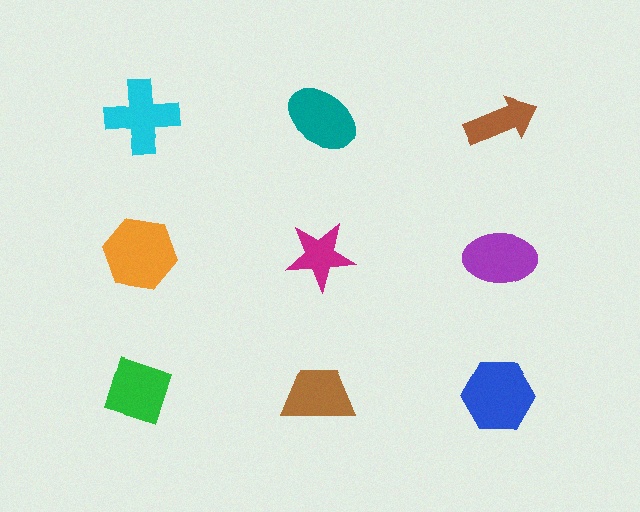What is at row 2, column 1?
An orange hexagon.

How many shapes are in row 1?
3 shapes.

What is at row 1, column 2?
A teal ellipse.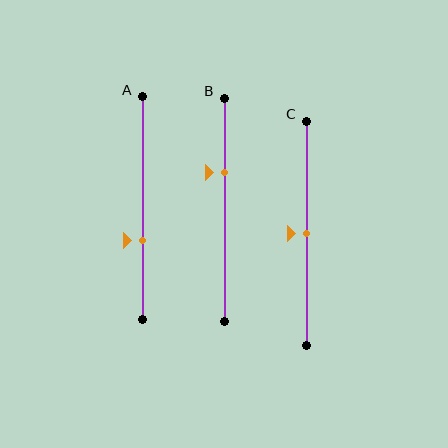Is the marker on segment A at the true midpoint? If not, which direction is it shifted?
No, the marker on segment A is shifted downward by about 15% of the segment length.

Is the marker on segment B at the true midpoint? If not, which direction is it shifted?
No, the marker on segment B is shifted upward by about 17% of the segment length.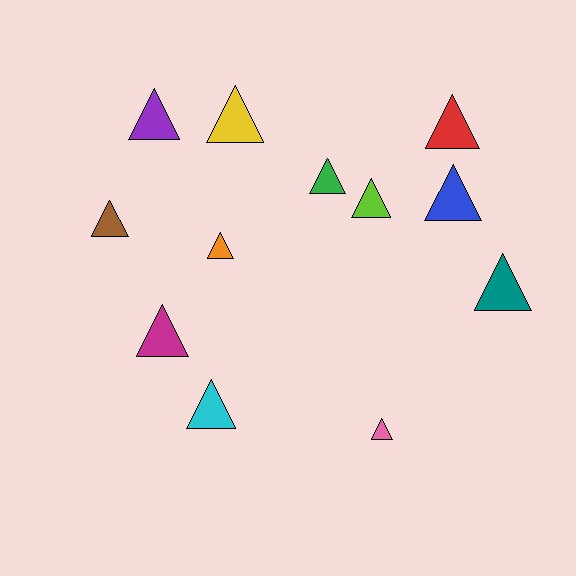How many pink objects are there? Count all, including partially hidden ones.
There is 1 pink object.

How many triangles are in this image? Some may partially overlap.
There are 12 triangles.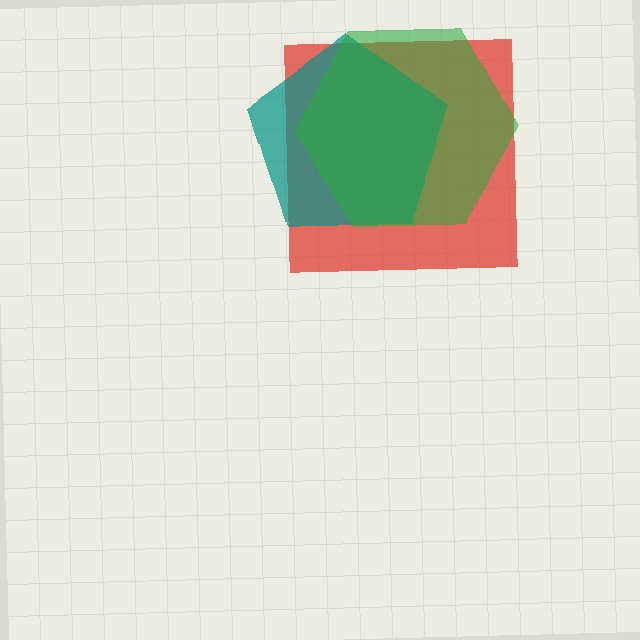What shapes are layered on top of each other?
The layered shapes are: a red square, a teal pentagon, a green hexagon.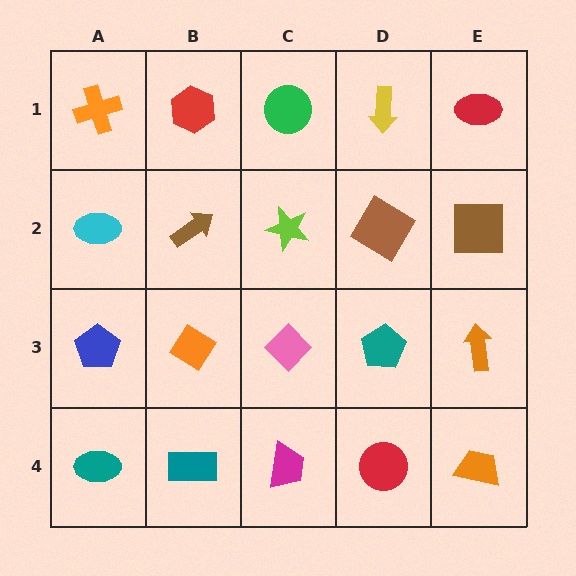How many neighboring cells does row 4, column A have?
2.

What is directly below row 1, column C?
A lime star.